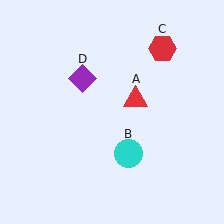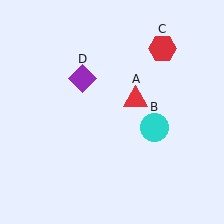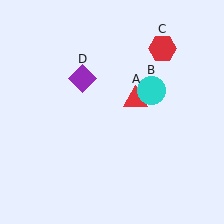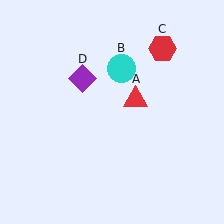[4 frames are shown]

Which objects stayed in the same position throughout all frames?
Red triangle (object A) and red hexagon (object C) and purple diamond (object D) remained stationary.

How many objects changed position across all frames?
1 object changed position: cyan circle (object B).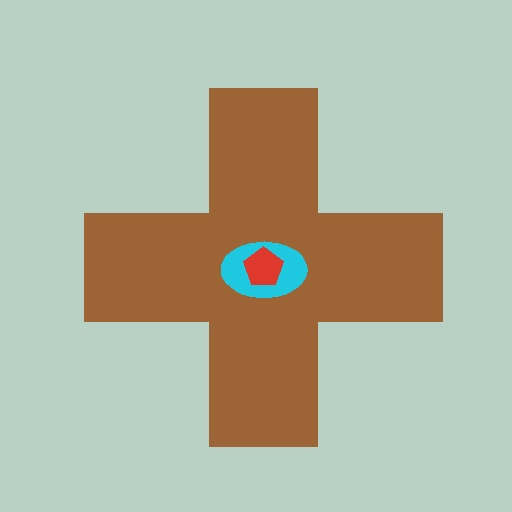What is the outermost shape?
The brown cross.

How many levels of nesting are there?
3.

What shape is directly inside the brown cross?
The cyan ellipse.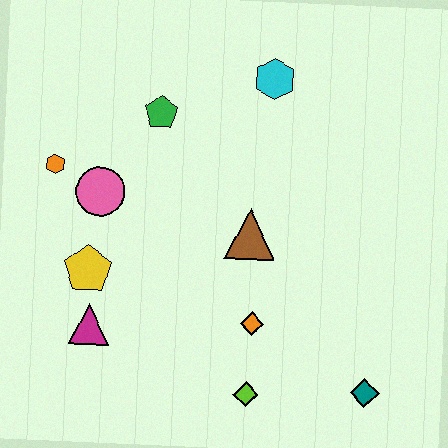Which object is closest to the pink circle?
The orange hexagon is closest to the pink circle.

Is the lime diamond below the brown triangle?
Yes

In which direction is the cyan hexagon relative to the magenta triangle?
The cyan hexagon is above the magenta triangle.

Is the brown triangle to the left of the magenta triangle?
No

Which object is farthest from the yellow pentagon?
The teal diamond is farthest from the yellow pentagon.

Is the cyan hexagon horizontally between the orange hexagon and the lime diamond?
No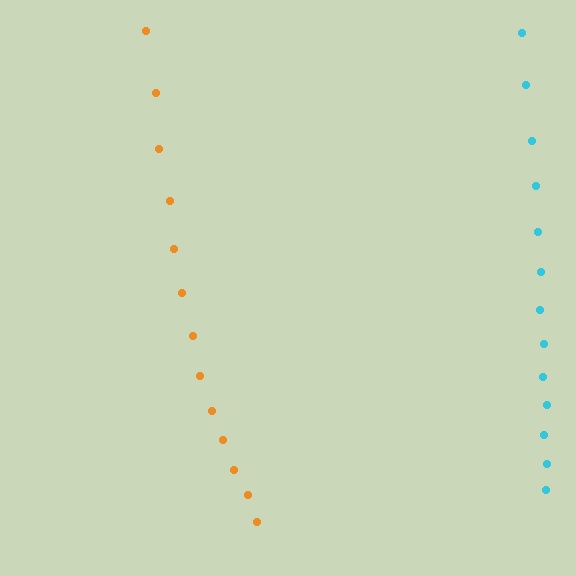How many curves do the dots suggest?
There are 2 distinct paths.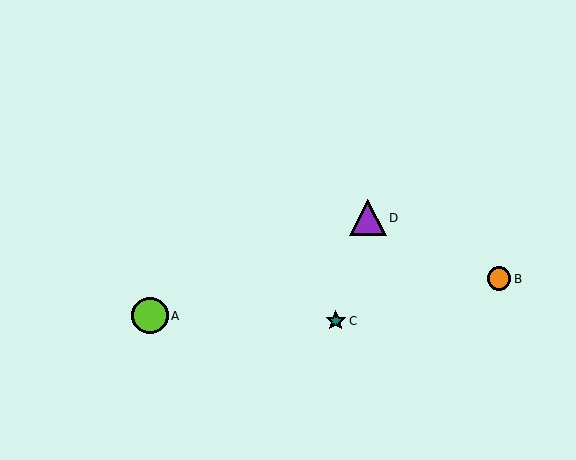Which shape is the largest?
The lime circle (labeled A) is the largest.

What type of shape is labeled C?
Shape C is a teal star.